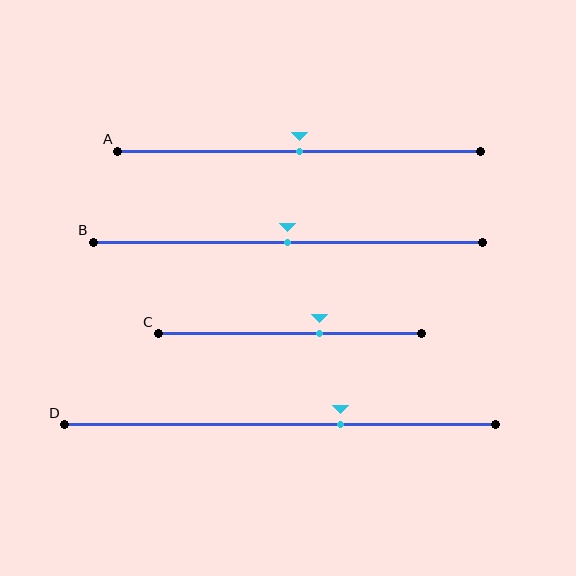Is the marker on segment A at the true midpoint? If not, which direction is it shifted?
Yes, the marker on segment A is at the true midpoint.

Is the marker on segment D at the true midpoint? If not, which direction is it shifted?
No, the marker on segment D is shifted to the right by about 14% of the segment length.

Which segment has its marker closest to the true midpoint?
Segment A has its marker closest to the true midpoint.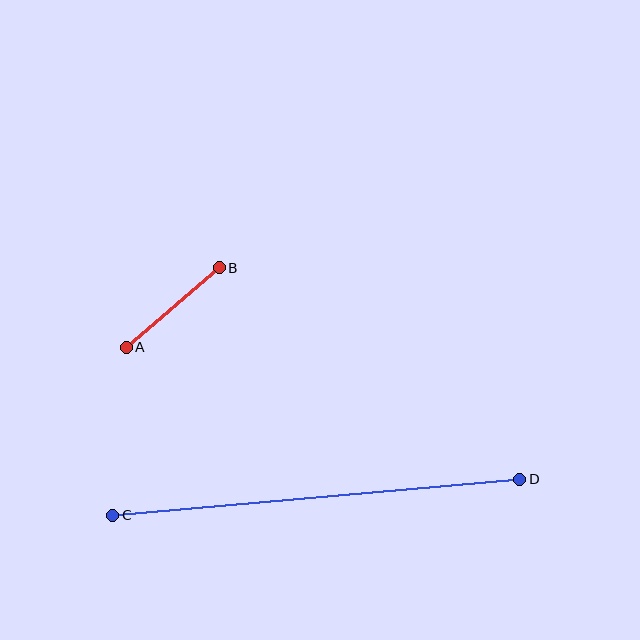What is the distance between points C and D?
The distance is approximately 409 pixels.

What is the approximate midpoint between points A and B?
The midpoint is at approximately (173, 307) pixels.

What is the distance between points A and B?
The distance is approximately 122 pixels.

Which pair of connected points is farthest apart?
Points C and D are farthest apart.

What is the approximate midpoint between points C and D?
The midpoint is at approximately (316, 497) pixels.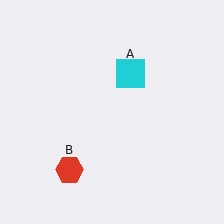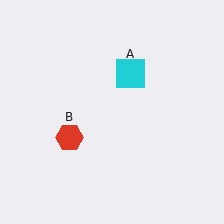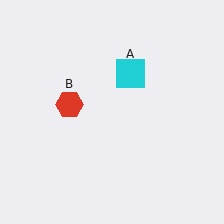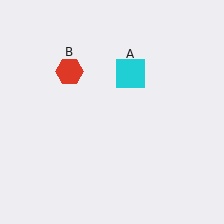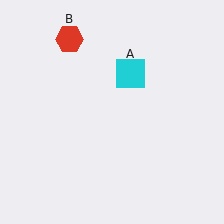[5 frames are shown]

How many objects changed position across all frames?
1 object changed position: red hexagon (object B).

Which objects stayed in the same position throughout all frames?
Cyan square (object A) remained stationary.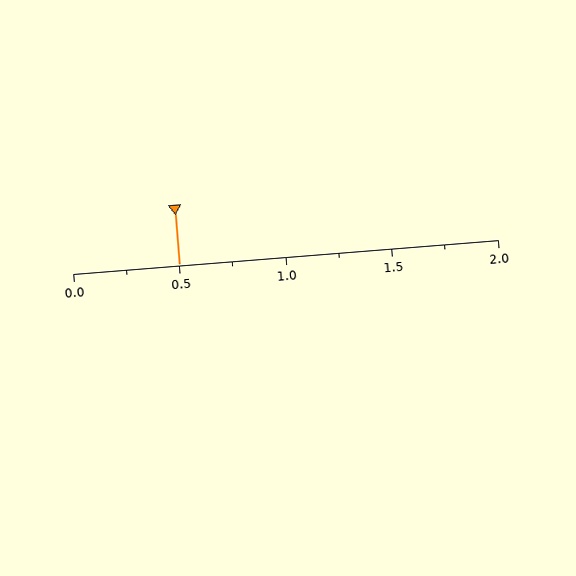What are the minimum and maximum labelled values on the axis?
The axis runs from 0.0 to 2.0.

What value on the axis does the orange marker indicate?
The marker indicates approximately 0.5.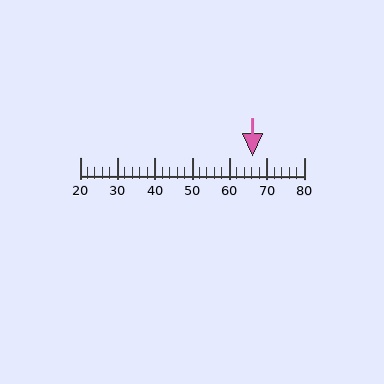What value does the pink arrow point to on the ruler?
The pink arrow points to approximately 66.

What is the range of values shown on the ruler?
The ruler shows values from 20 to 80.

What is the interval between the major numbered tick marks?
The major tick marks are spaced 10 units apart.